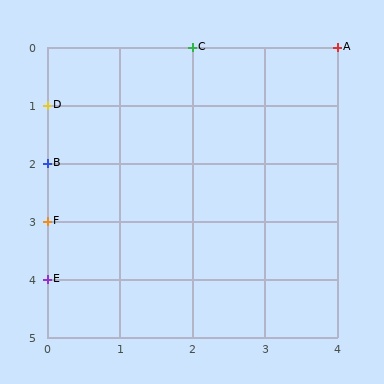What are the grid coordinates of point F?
Point F is at grid coordinates (0, 3).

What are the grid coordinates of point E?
Point E is at grid coordinates (0, 4).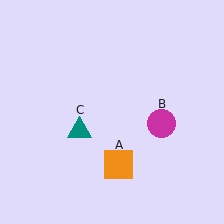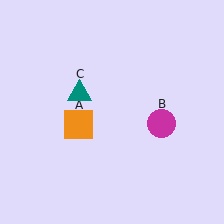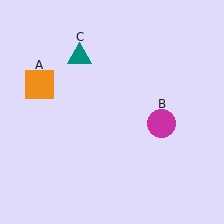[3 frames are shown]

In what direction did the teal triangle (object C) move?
The teal triangle (object C) moved up.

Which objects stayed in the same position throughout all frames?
Magenta circle (object B) remained stationary.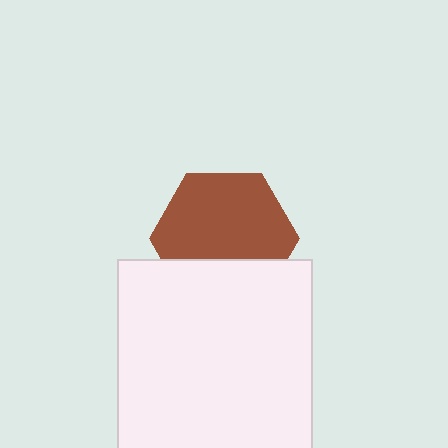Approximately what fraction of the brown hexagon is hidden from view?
Roughly 30% of the brown hexagon is hidden behind the white square.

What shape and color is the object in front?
The object in front is a white square.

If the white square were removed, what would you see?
You would see the complete brown hexagon.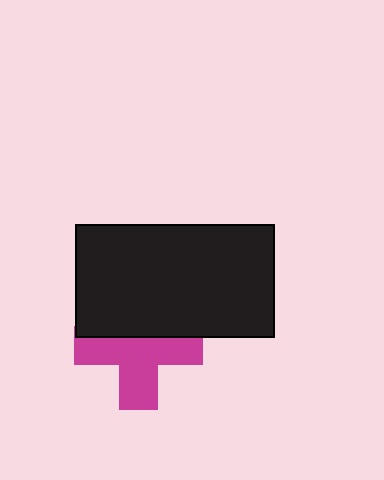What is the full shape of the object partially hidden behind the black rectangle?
The partially hidden object is a magenta cross.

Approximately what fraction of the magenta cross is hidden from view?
Roughly 38% of the magenta cross is hidden behind the black rectangle.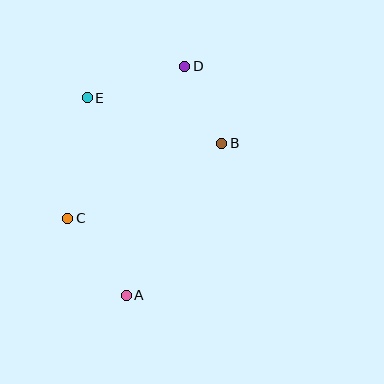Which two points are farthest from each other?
Points A and D are farthest from each other.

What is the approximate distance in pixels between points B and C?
The distance between B and C is approximately 171 pixels.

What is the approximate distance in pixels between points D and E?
The distance between D and E is approximately 102 pixels.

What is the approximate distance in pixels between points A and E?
The distance between A and E is approximately 201 pixels.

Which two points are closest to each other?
Points B and D are closest to each other.